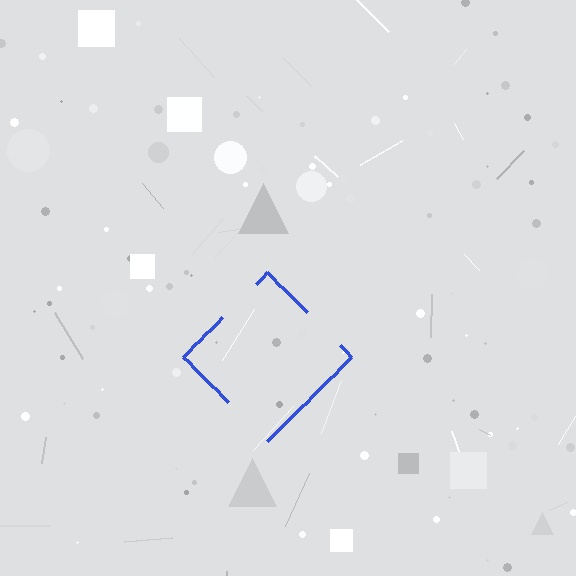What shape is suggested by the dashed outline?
The dashed outline suggests a diamond.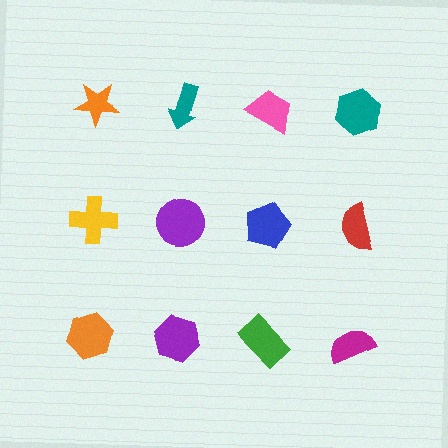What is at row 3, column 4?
A magenta semicircle.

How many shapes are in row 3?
4 shapes.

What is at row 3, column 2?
A purple hexagon.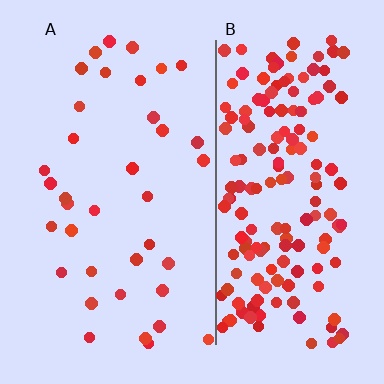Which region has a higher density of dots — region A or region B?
B (the right).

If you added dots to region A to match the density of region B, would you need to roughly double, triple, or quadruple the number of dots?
Approximately quadruple.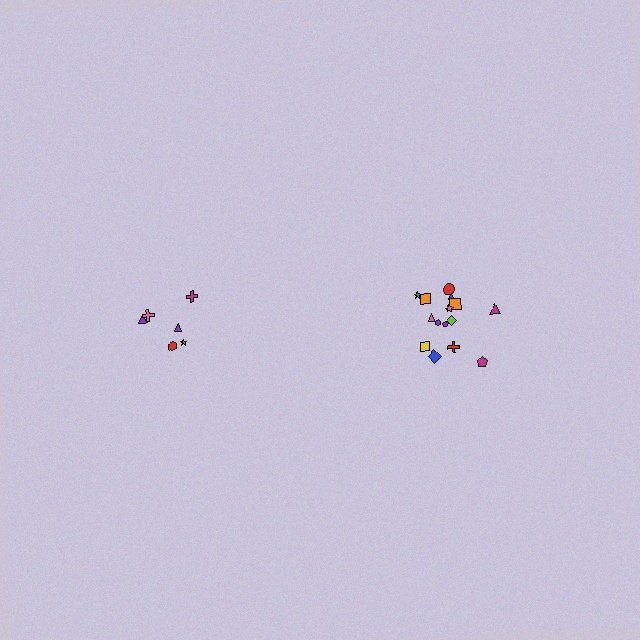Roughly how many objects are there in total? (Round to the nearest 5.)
Roughly 20 objects in total.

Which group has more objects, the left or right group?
The right group.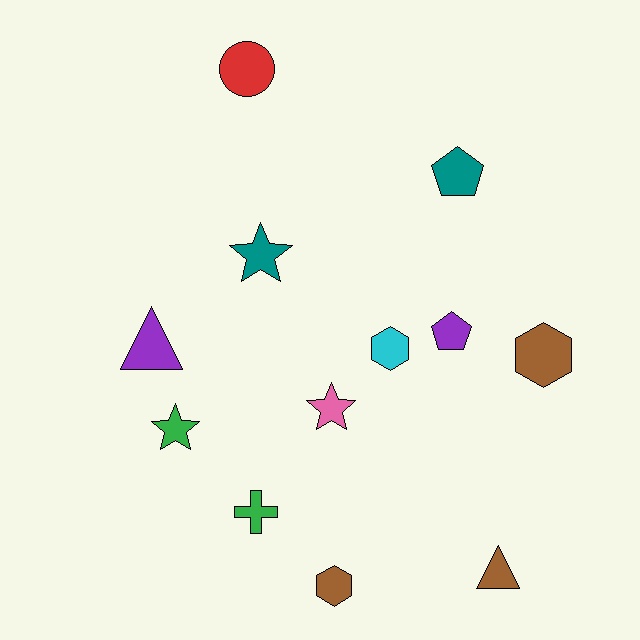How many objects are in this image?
There are 12 objects.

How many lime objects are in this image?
There are no lime objects.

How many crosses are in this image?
There is 1 cross.